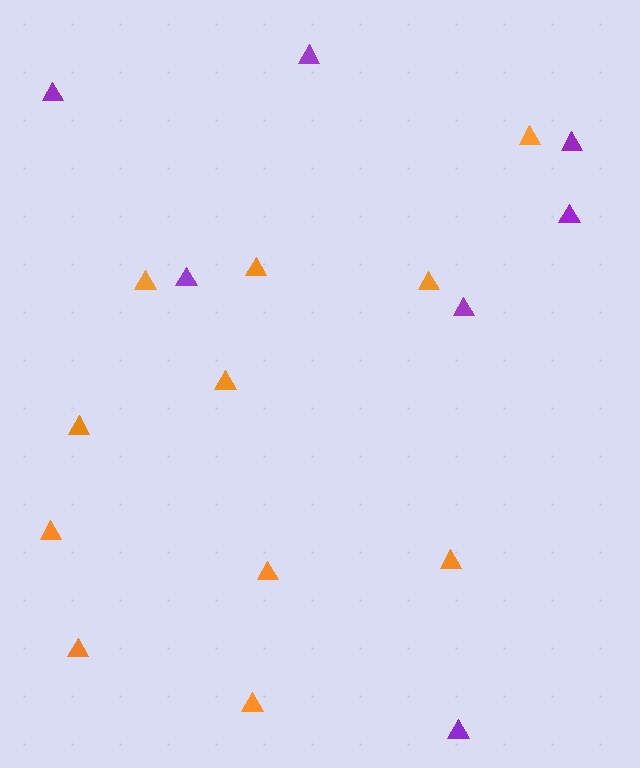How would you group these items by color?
There are 2 groups: one group of orange triangles (11) and one group of purple triangles (7).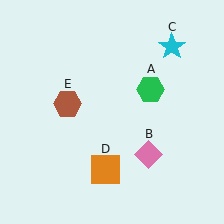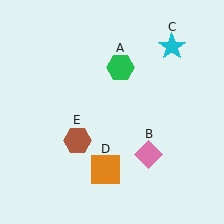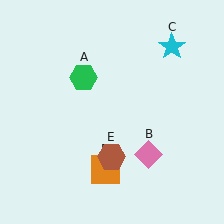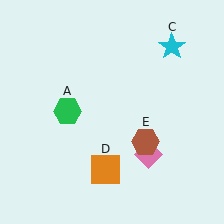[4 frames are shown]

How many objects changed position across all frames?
2 objects changed position: green hexagon (object A), brown hexagon (object E).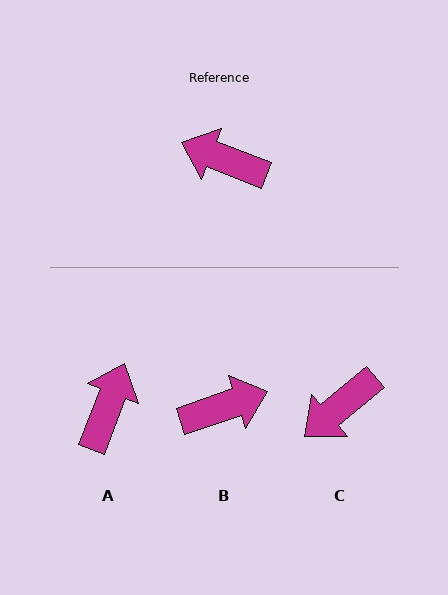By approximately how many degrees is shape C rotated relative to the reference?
Approximately 61 degrees counter-clockwise.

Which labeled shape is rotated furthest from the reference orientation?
B, about 140 degrees away.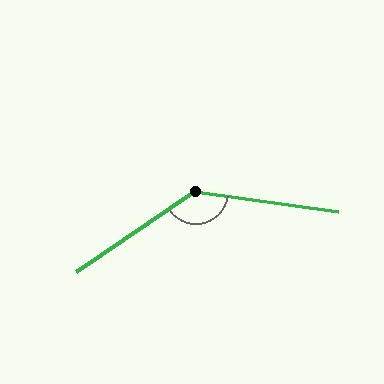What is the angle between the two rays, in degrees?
Approximately 138 degrees.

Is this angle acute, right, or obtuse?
It is obtuse.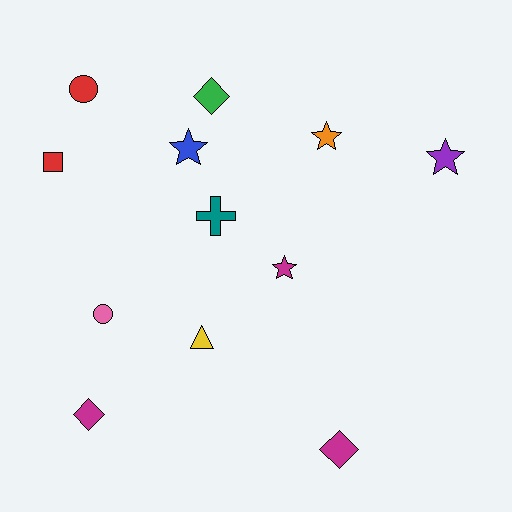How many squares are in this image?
There is 1 square.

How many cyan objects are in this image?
There are no cyan objects.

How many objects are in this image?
There are 12 objects.